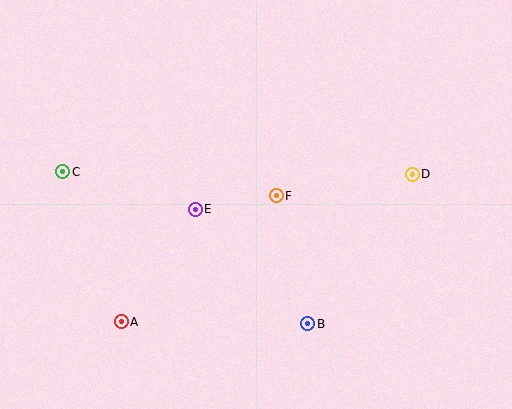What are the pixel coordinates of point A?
Point A is at (121, 322).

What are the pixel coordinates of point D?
Point D is at (412, 174).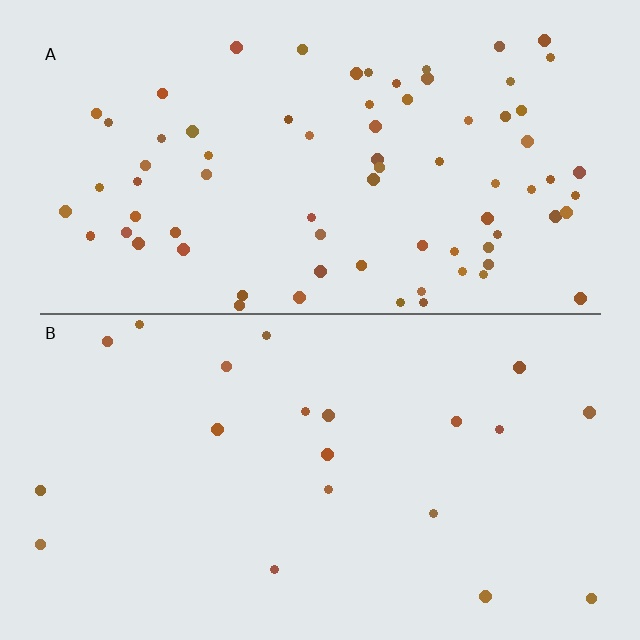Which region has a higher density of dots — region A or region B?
A (the top).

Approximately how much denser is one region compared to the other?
Approximately 3.7× — region A over region B.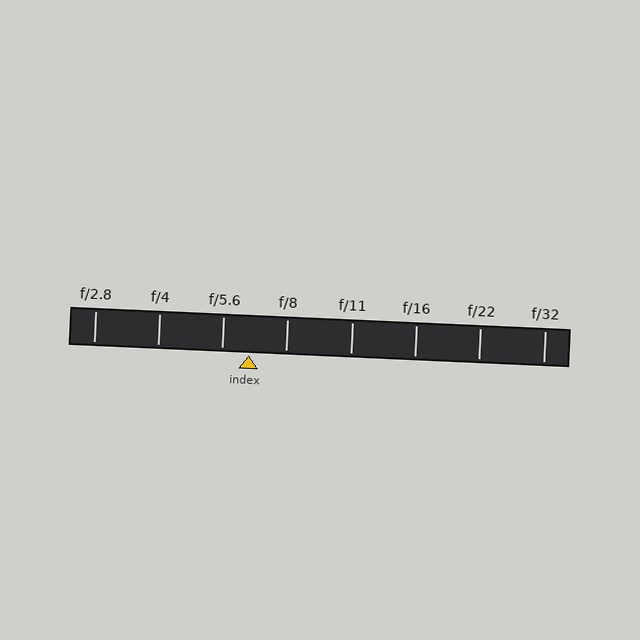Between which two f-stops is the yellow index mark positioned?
The index mark is between f/5.6 and f/8.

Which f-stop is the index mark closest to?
The index mark is closest to f/5.6.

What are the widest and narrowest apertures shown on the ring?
The widest aperture shown is f/2.8 and the narrowest is f/32.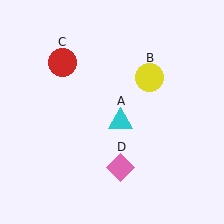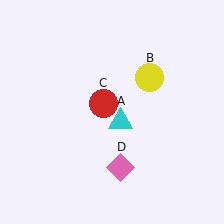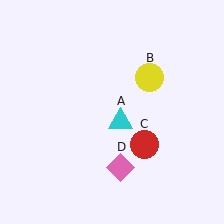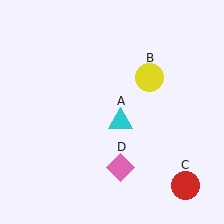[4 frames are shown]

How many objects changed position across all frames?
1 object changed position: red circle (object C).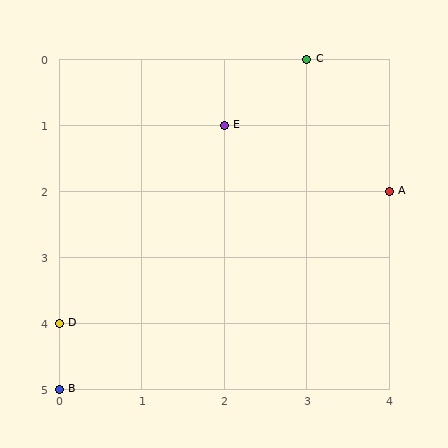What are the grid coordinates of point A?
Point A is at grid coordinates (4, 2).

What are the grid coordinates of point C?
Point C is at grid coordinates (3, 0).